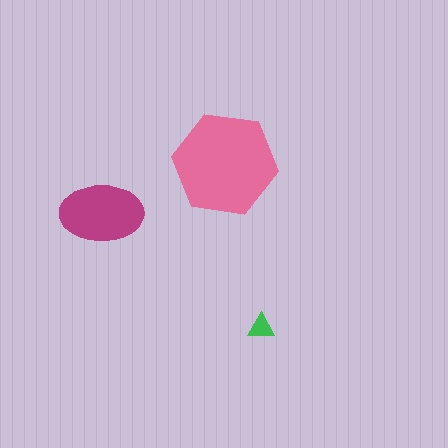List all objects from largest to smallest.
The pink hexagon, the magenta ellipse, the green triangle.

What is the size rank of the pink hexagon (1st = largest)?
1st.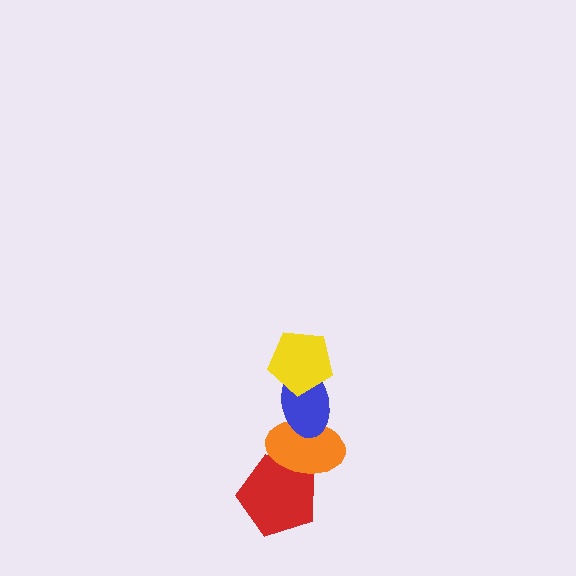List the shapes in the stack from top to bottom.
From top to bottom: the yellow pentagon, the blue ellipse, the orange ellipse, the red pentagon.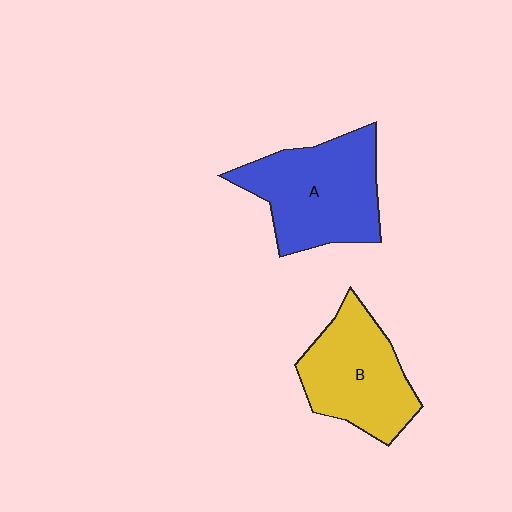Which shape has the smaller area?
Shape B (yellow).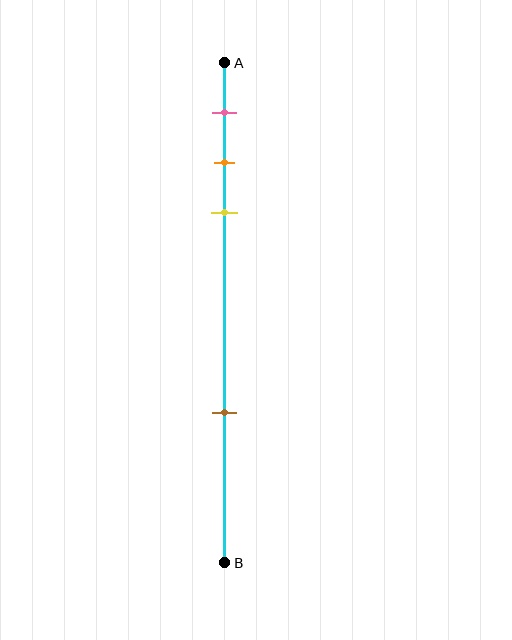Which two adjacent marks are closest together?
The orange and yellow marks are the closest adjacent pair.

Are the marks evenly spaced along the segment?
No, the marks are not evenly spaced.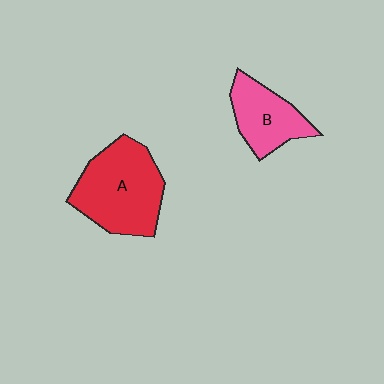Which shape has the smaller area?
Shape B (pink).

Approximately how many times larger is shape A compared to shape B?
Approximately 1.6 times.